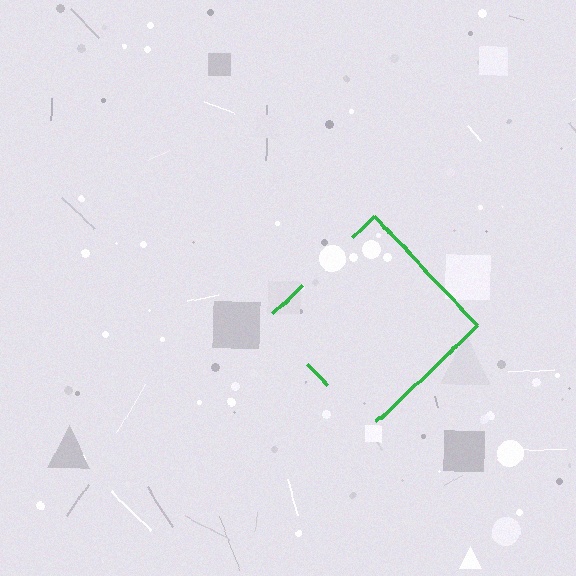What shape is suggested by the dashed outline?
The dashed outline suggests a diamond.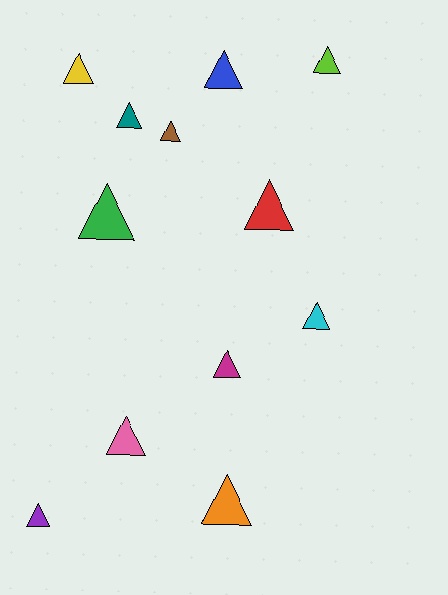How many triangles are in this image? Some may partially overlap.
There are 12 triangles.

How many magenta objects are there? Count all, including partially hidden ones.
There is 1 magenta object.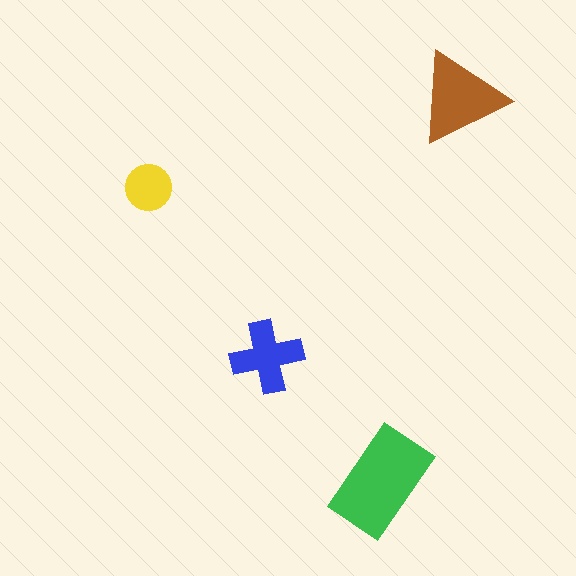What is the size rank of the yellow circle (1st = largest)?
4th.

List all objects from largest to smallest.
The green rectangle, the brown triangle, the blue cross, the yellow circle.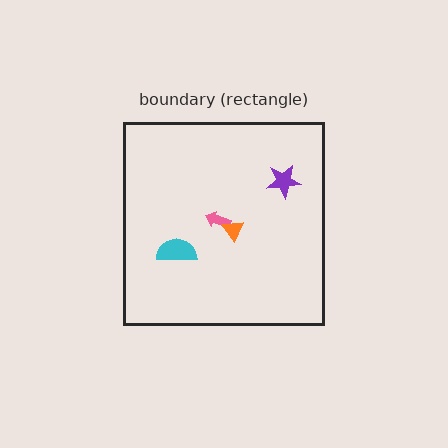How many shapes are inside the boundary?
4 inside, 0 outside.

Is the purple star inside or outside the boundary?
Inside.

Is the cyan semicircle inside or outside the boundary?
Inside.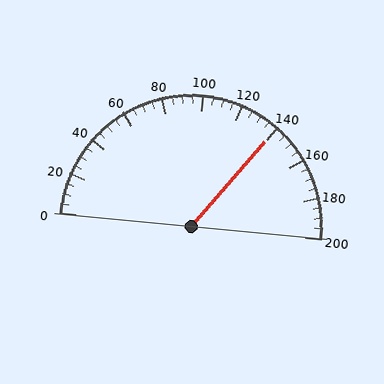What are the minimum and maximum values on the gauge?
The gauge ranges from 0 to 200.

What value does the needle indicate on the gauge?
The needle indicates approximately 140.